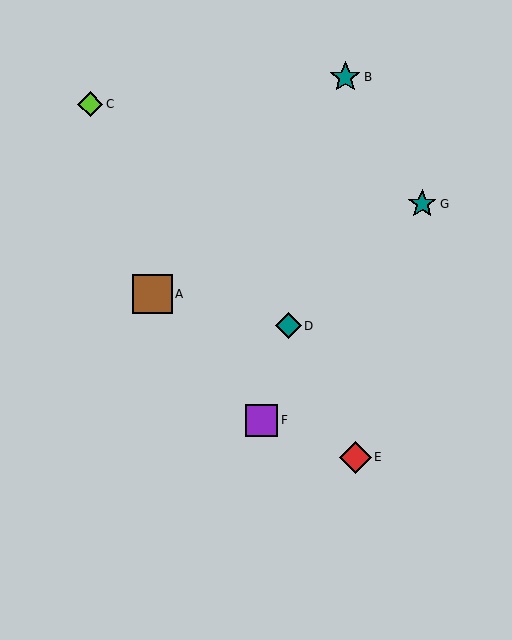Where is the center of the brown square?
The center of the brown square is at (152, 294).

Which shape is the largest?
The brown square (labeled A) is the largest.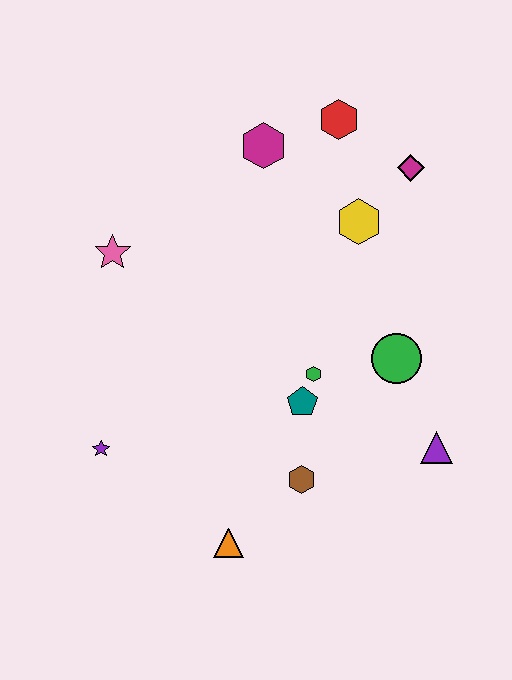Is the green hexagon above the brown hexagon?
Yes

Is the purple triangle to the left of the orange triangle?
No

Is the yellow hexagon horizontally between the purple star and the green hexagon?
No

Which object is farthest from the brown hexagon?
The red hexagon is farthest from the brown hexagon.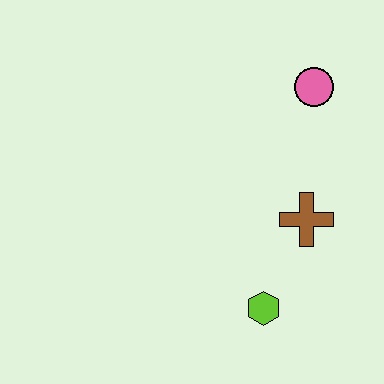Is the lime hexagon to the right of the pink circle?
No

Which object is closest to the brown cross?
The lime hexagon is closest to the brown cross.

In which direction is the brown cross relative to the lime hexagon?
The brown cross is above the lime hexagon.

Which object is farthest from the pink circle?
The lime hexagon is farthest from the pink circle.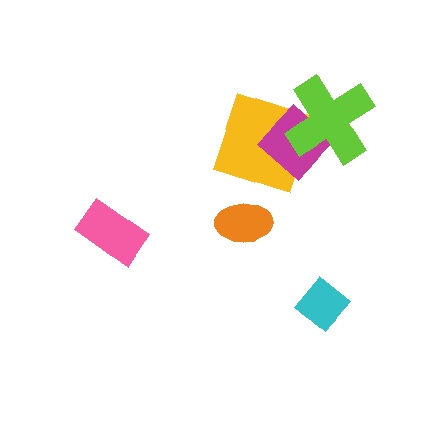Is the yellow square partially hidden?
Yes, it is partially covered by another shape.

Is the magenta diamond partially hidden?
Yes, it is partially covered by another shape.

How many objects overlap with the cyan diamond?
0 objects overlap with the cyan diamond.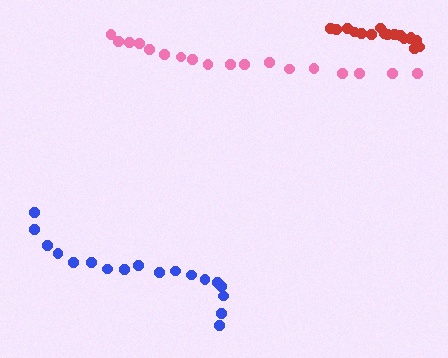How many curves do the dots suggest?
There are 3 distinct paths.